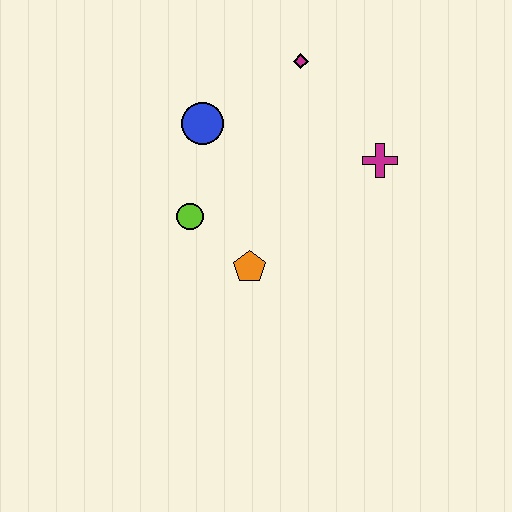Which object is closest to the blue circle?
The lime circle is closest to the blue circle.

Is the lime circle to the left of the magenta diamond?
Yes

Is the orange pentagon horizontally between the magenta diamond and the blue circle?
Yes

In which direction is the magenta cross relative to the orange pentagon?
The magenta cross is to the right of the orange pentagon.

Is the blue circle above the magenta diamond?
No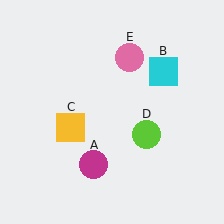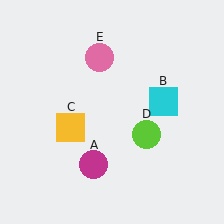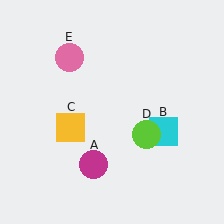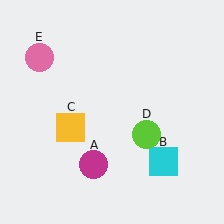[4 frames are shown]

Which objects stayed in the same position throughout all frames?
Magenta circle (object A) and yellow square (object C) and lime circle (object D) remained stationary.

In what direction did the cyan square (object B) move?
The cyan square (object B) moved down.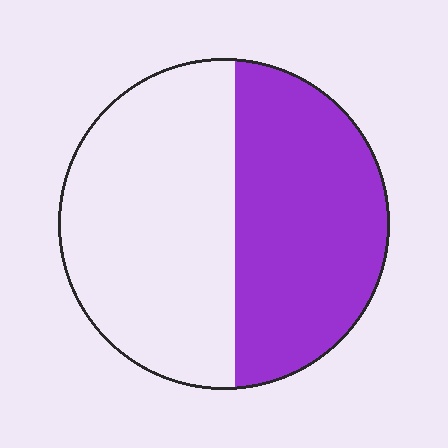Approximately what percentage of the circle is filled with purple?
Approximately 45%.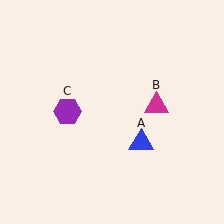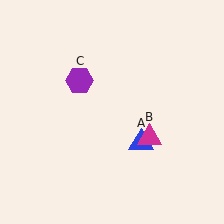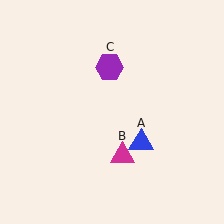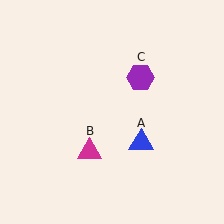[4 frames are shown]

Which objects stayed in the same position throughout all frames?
Blue triangle (object A) remained stationary.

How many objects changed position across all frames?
2 objects changed position: magenta triangle (object B), purple hexagon (object C).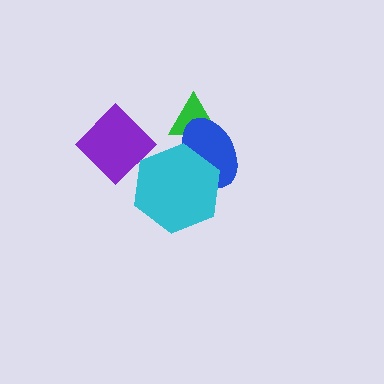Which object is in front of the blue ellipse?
The cyan hexagon is in front of the blue ellipse.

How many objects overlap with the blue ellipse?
2 objects overlap with the blue ellipse.